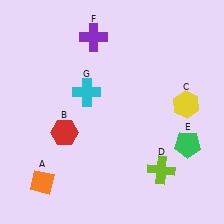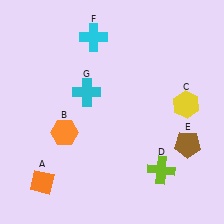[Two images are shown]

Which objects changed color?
B changed from red to orange. E changed from green to brown. F changed from purple to cyan.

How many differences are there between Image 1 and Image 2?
There are 3 differences between the two images.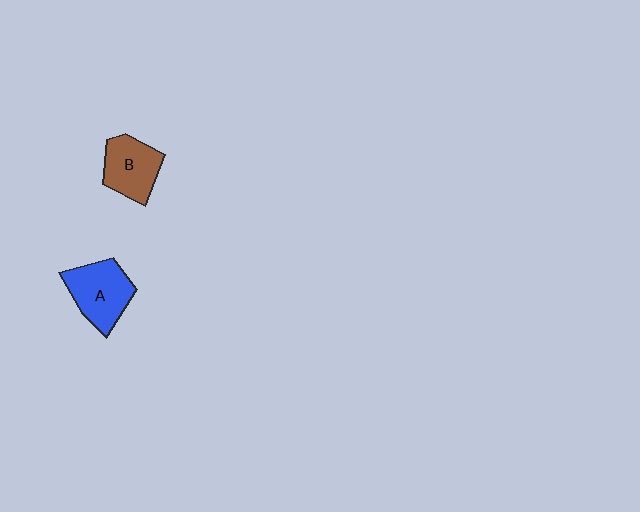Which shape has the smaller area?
Shape B (brown).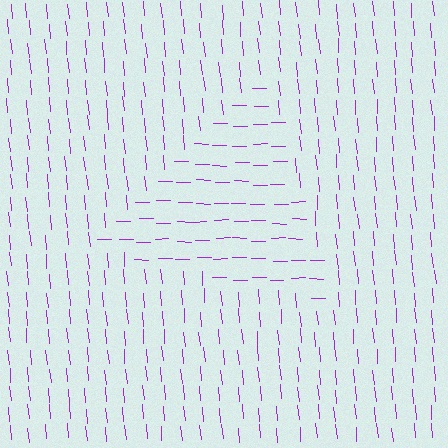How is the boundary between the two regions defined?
The boundary is defined purely by a change in line orientation (approximately 85 degrees difference). All lines are the same color and thickness.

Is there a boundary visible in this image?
Yes, there is a texture boundary formed by a change in line orientation.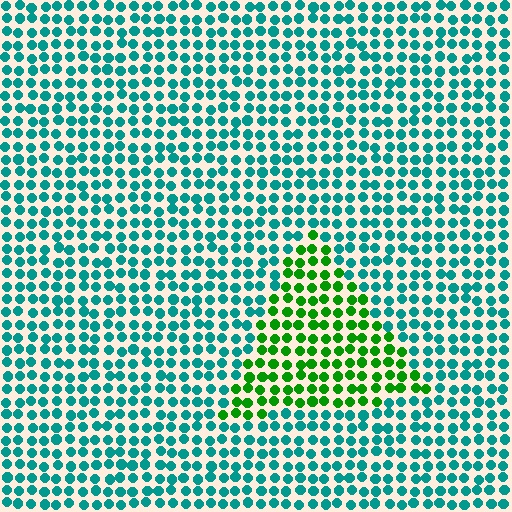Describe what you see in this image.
The image is filled with small teal elements in a uniform arrangement. A triangle-shaped region is visible where the elements are tinted to a slightly different hue, forming a subtle color boundary.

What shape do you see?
I see a triangle.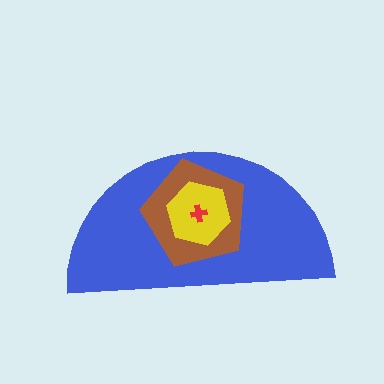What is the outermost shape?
The blue semicircle.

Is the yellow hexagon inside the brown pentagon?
Yes.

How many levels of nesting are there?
4.